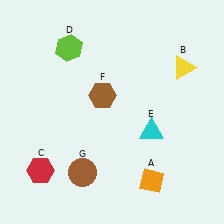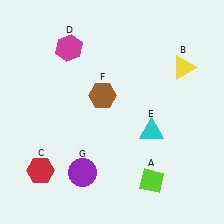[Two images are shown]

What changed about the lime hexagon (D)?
In Image 1, D is lime. In Image 2, it changed to magenta.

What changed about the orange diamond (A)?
In Image 1, A is orange. In Image 2, it changed to lime.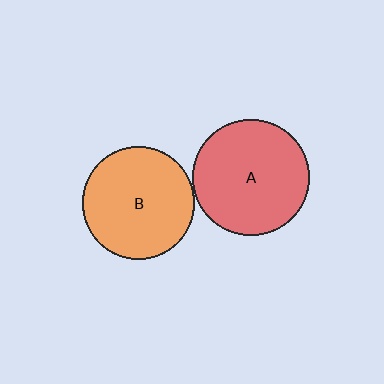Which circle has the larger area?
Circle A (red).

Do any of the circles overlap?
No, none of the circles overlap.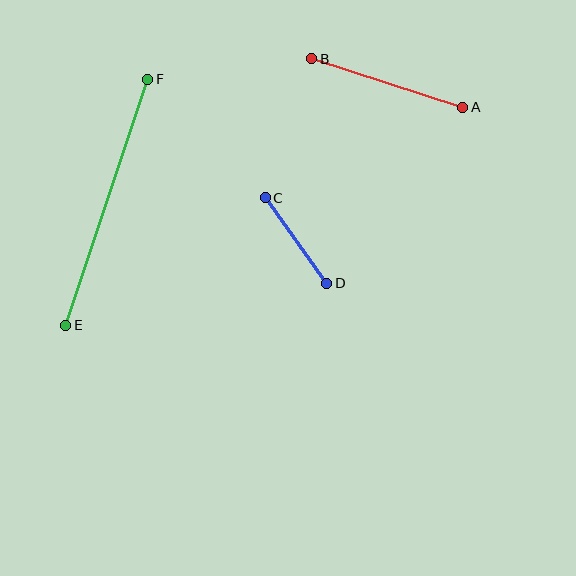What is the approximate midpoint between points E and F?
The midpoint is at approximately (107, 202) pixels.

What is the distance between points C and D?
The distance is approximately 105 pixels.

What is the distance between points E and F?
The distance is approximately 259 pixels.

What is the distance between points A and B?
The distance is approximately 158 pixels.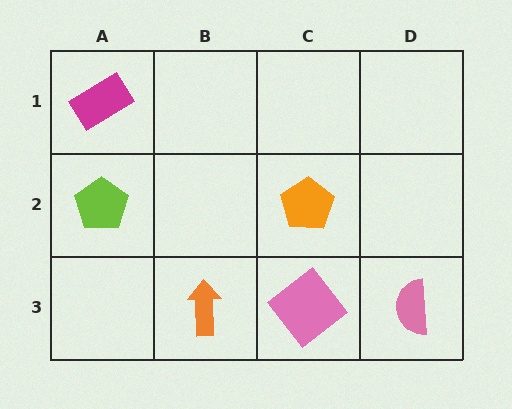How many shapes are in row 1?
1 shape.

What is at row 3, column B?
An orange arrow.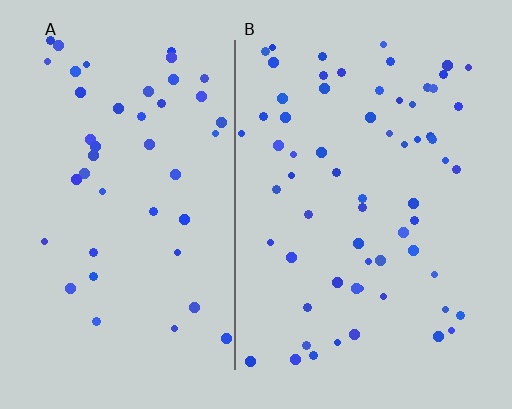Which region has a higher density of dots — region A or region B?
B (the right).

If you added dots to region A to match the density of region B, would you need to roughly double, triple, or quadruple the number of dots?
Approximately double.